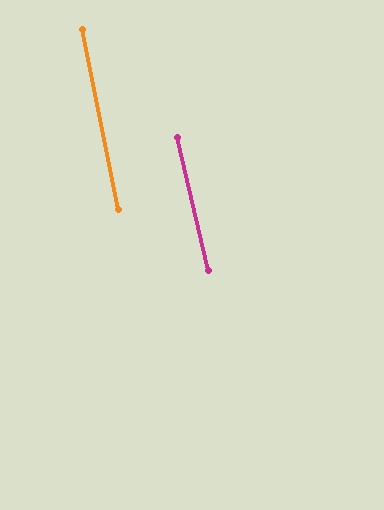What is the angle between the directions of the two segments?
Approximately 2 degrees.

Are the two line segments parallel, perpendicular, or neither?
Parallel — their directions differ by only 1.9°.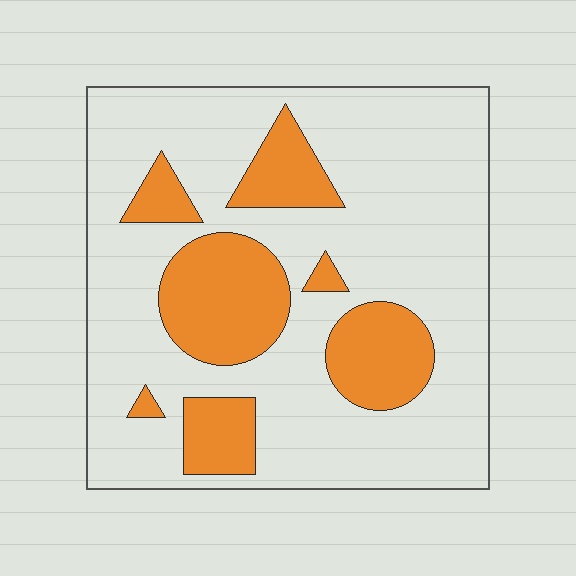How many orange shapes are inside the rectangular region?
7.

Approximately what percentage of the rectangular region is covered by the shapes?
Approximately 25%.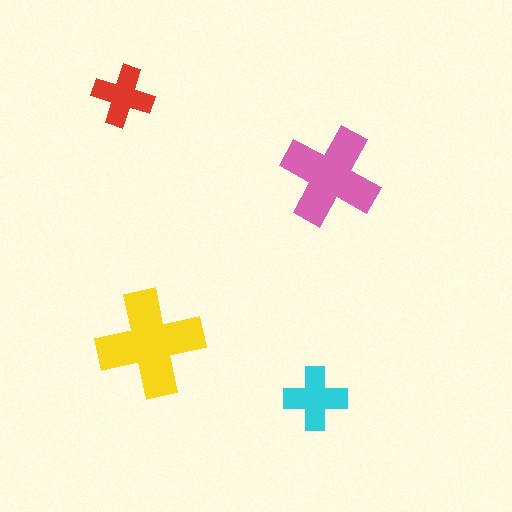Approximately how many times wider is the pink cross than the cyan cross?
About 1.5 times wider.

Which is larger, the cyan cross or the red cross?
The cyan one.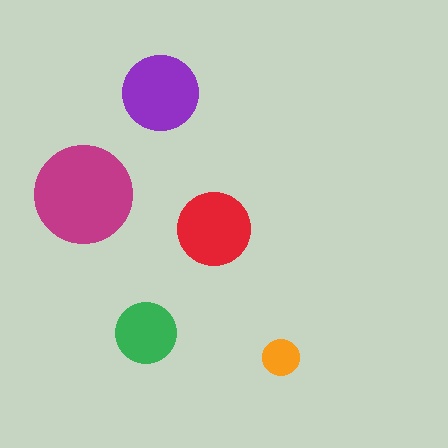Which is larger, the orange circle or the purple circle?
The purple one.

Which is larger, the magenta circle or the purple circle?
The magenta one.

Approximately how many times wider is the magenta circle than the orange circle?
About 2.5 times wider.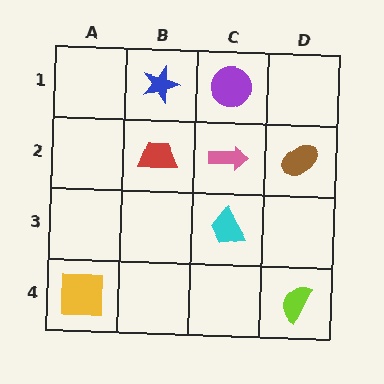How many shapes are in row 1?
2 shapes.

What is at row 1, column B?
A blue star.